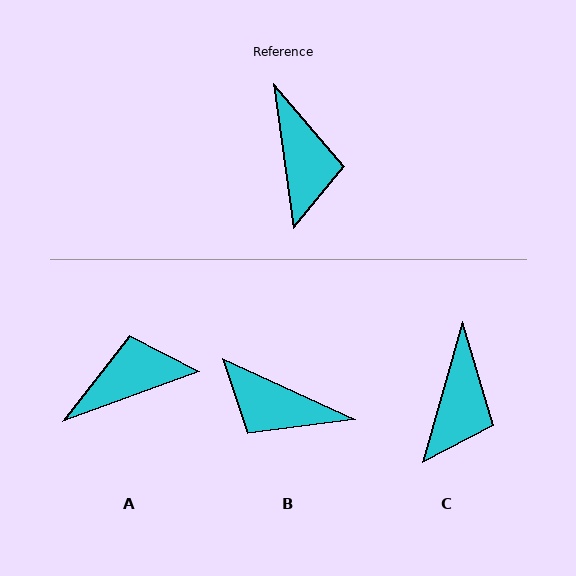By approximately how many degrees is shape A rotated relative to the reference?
Approximately 102 degrees counter-clockwise.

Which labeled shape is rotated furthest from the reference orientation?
B, about 123 degrees away.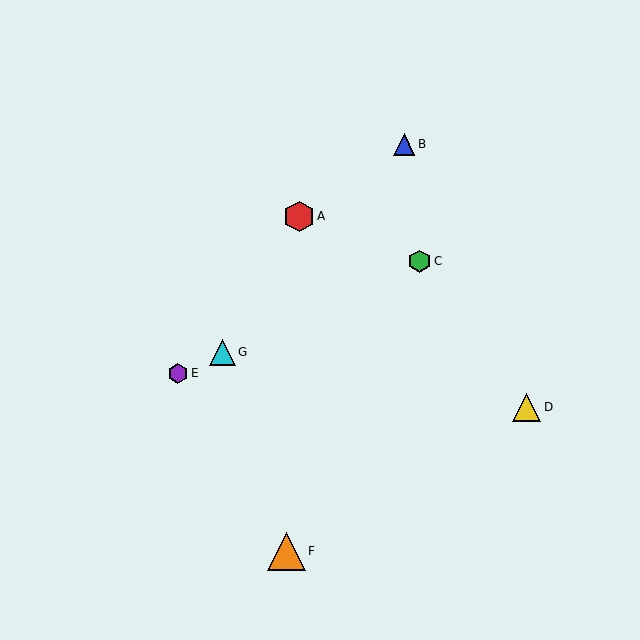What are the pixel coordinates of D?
Object D is at (526, 407).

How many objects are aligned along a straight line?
3 objects (C, E, G) are aligned along a straight line.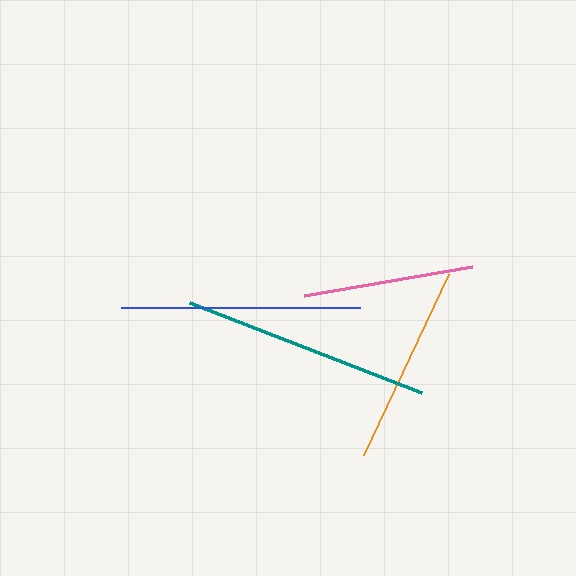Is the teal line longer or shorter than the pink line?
The teal line is longer than the pink line.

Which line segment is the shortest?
The pink line is the shortest at approximately 170 pixels.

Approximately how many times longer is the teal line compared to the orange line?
The teal line is approximately 1.2 times the length of the orange line.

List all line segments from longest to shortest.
From longest to shortest: teal, blue, orange, pink.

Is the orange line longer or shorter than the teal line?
The teal line is longer than the orange line.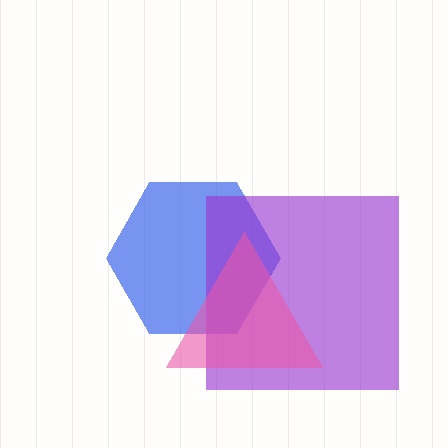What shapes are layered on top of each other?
The layered shapes are: a blue hexagon, a purple square, a pink triangle.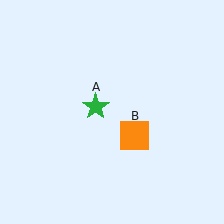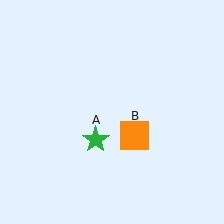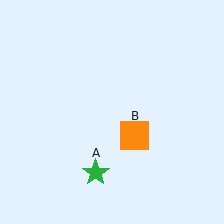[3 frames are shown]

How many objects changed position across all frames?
1 object changed position: green star (object A).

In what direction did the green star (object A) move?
The green star (object A) moved down.